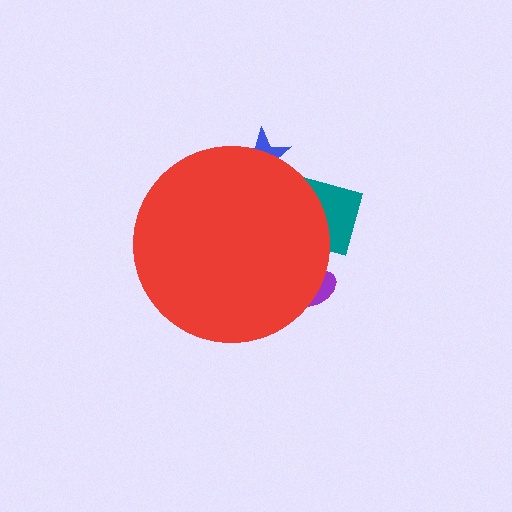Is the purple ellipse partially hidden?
Yes, the purple ellipse is partially hidden behind the red circle.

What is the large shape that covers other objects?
A red circle.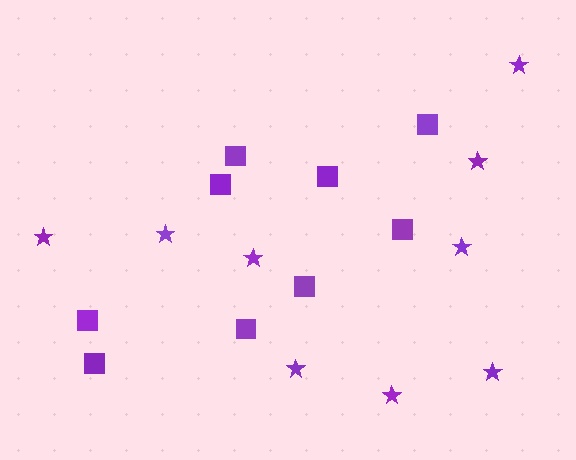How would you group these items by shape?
There are 2 groups: one group of squares (9) and one group of stars (9).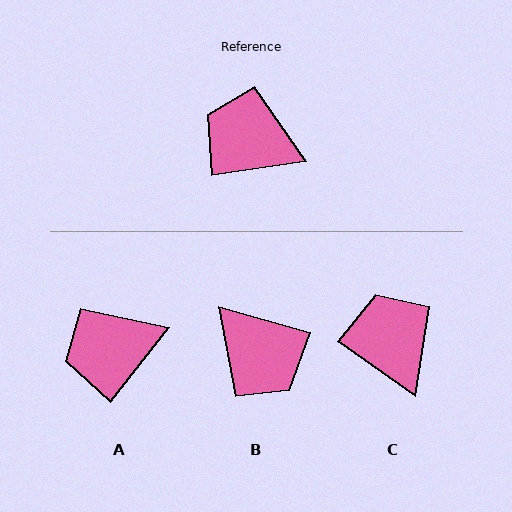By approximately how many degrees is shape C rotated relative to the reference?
Approximately 43 degrees clockwise.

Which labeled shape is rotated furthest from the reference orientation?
B, about 156 degrees away.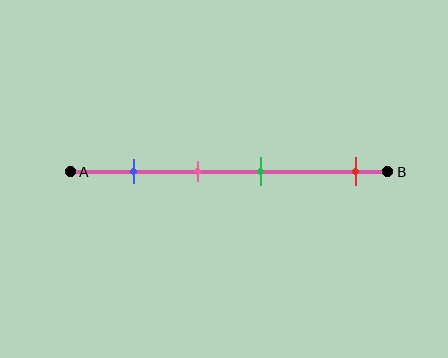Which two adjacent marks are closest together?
The pink and green marks are the closest adjacent pair.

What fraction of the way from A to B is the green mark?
The green mark is approximately 60% (0.6) of the way from A to B.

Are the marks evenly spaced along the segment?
No, the marks are not evenly spaced.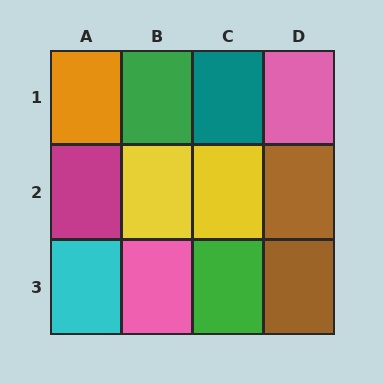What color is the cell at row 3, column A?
Cyan.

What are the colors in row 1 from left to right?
Orange, green, teal, pink.